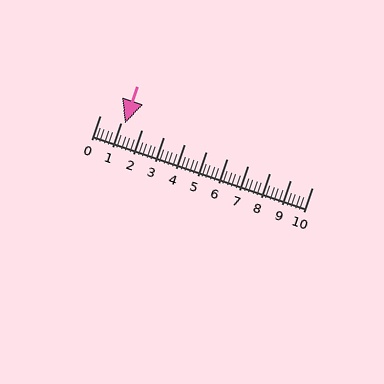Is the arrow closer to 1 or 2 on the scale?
The arrow is closer to 1.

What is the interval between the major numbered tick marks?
The major tick marks are spaced 1 units apart.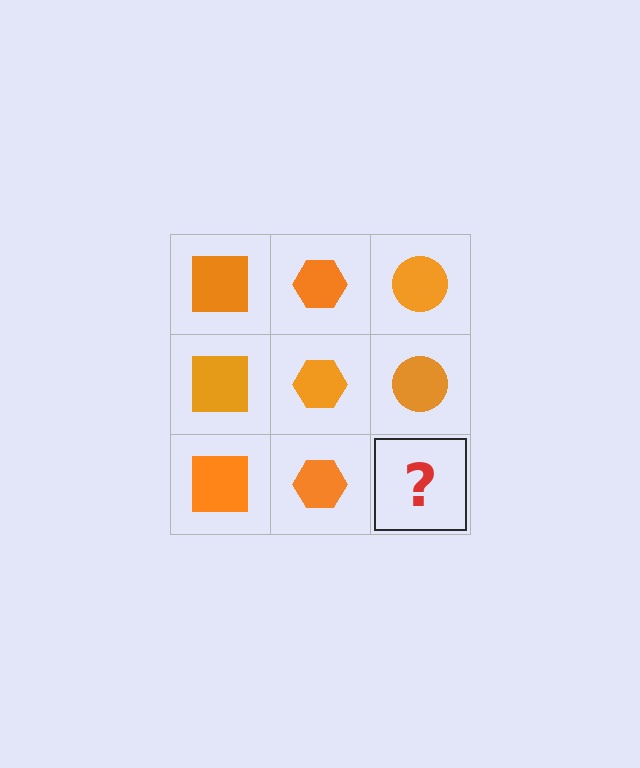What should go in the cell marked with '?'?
The missing cell should contain an orange circle.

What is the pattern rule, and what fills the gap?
The rule is that each column has a consistent shape. The gap should be filled with an orange circle.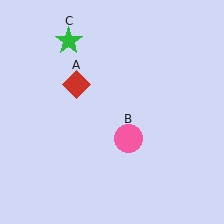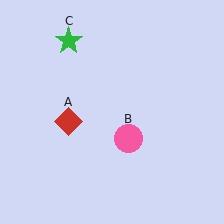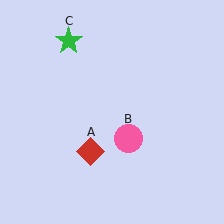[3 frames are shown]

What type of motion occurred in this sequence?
The red diamond (object A) rotated counterclockwise around the center of the scene.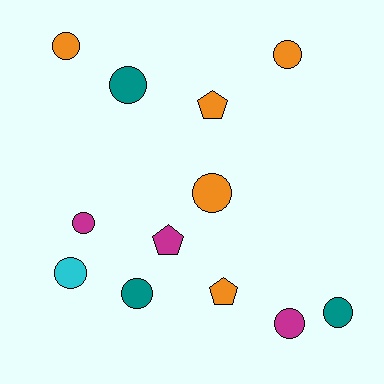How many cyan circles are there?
There is 1 cyan circle.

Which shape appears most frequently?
Circle, with 9 objects.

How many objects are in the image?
There are 12 objects.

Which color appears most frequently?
Orange, with 5 objects.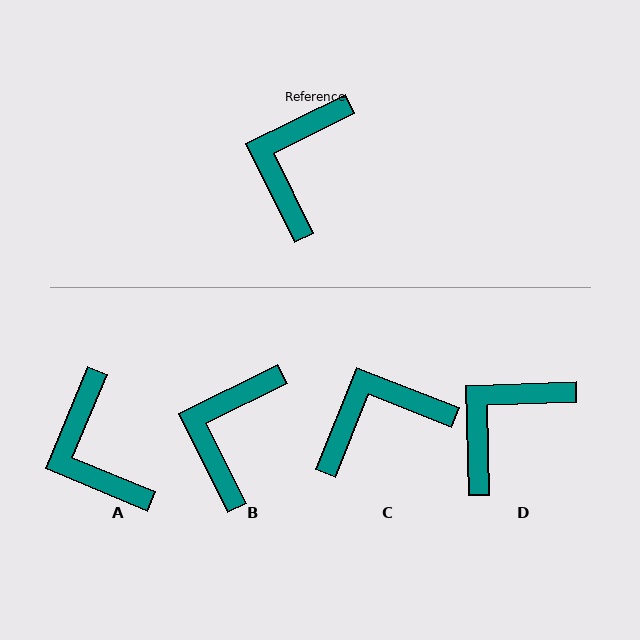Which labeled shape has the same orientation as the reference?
B.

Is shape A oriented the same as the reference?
No, it is off by about 41 degrees.